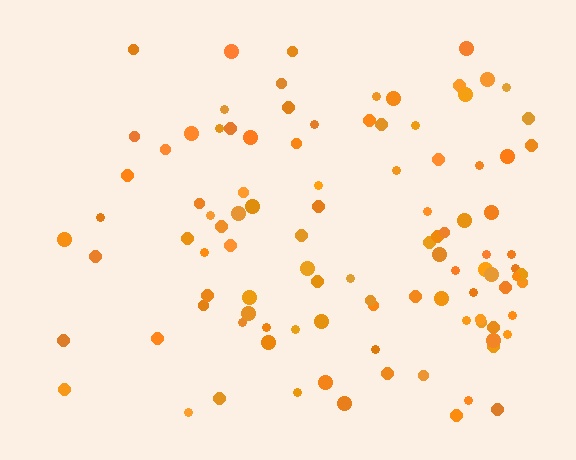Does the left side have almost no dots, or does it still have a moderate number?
Still a moderate number, just noticeably fewer than the right.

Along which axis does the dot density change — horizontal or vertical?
Horizontal.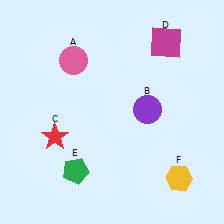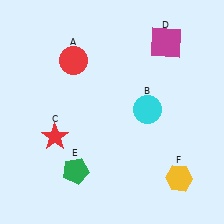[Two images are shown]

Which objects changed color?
A changed from pink to red. B changed from purple to cyan.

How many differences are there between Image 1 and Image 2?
There are 2 differences between the two images.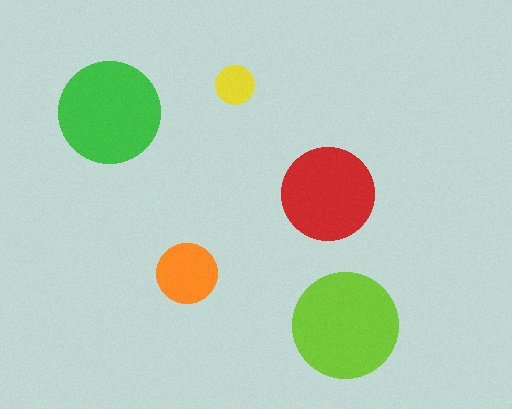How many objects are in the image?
There are 5 objects in the image.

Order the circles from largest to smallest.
the lime one, the green one, the red one, the orange one, the yellow one.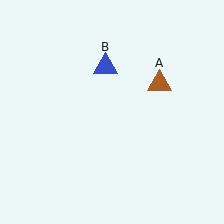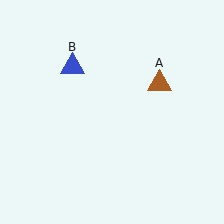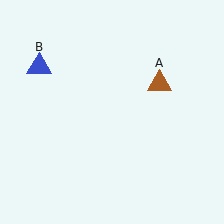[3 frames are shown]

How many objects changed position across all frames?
1 object changed position: blue triangle (object B).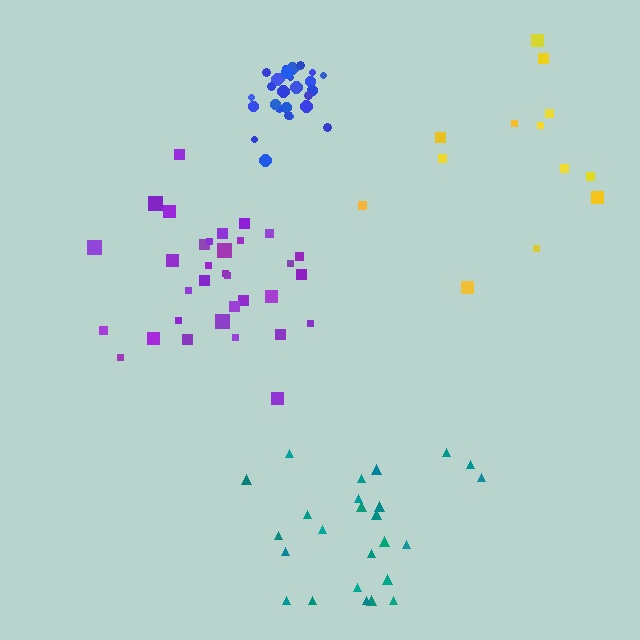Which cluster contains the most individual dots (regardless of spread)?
Purple (33).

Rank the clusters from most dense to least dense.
blue, purple, teal, yellow.